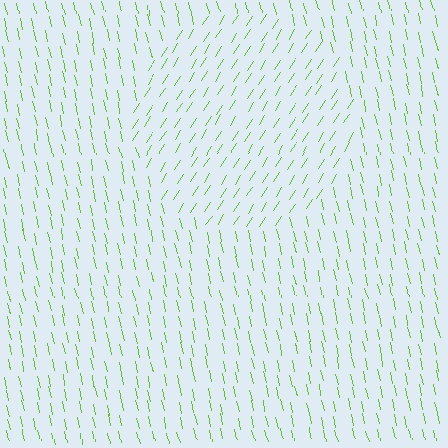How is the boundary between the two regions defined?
The boundary is defined purely by a change in line orientation (approximately 45 degrees difference). All lines are the same color and thickness.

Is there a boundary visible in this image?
Yes, there is a texture boundary formed by a change in line orientation.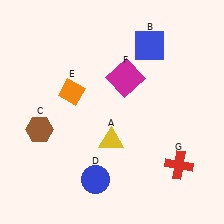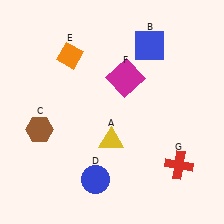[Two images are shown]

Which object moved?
The orange diamond (E) moved up.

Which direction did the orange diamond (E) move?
The orange diamond (E) moved up.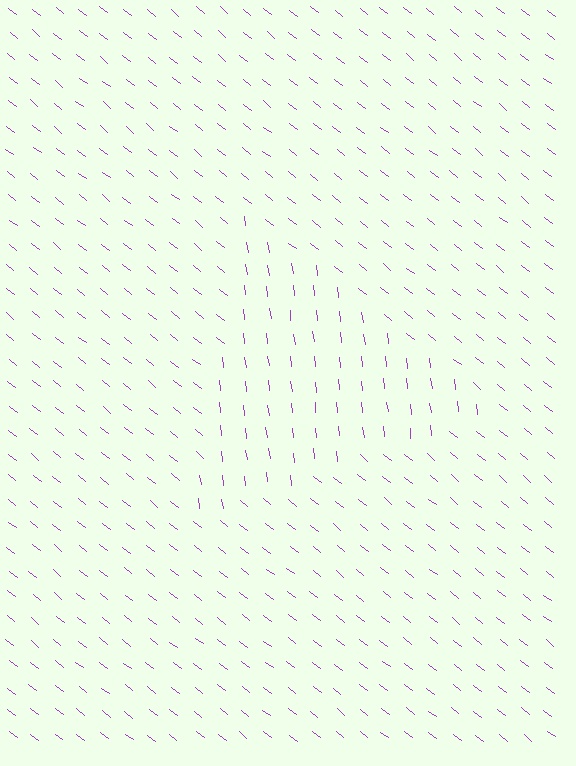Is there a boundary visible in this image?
Yes, there is a texture boundary formed by a change in line orientation.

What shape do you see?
I see a triangle.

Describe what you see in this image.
The image is filled with small purple line segments. A triangle region in the image has lines oriented differently from the surrounding lines, creating a visible texture boundary.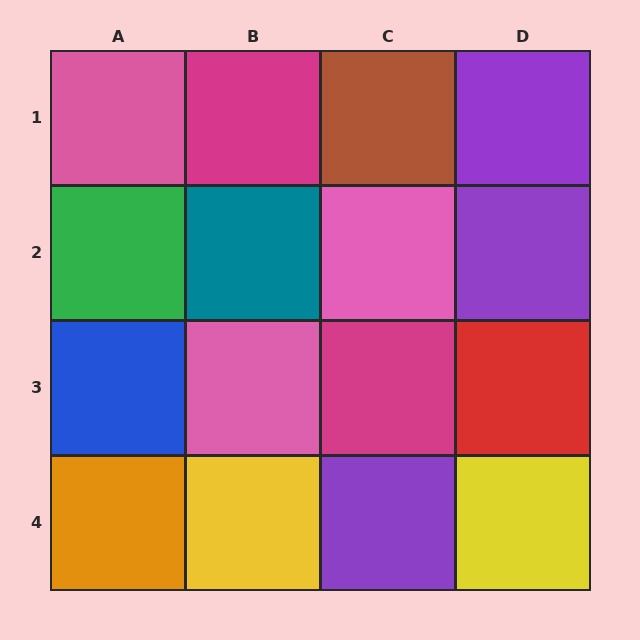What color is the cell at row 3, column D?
Red.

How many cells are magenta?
2 cells are magenta.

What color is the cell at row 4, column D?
Yellow.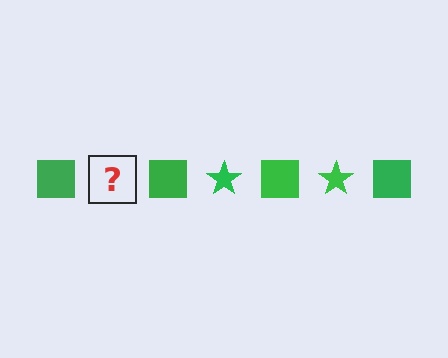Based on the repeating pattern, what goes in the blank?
The blank should be a green star.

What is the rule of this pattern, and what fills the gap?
The rule is that the pattern cycles through square, star shapes in green. The gap should be filled with a green star.